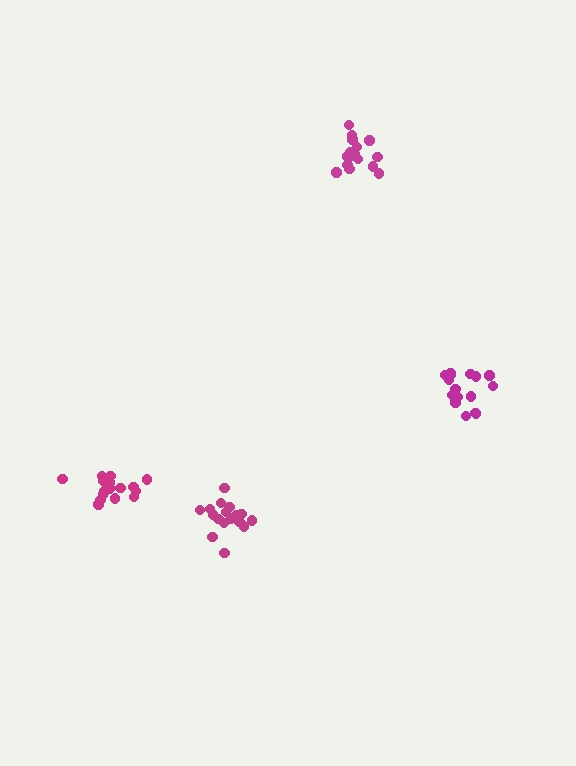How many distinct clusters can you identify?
There are 4 distinct clusters.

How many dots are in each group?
Group 1: 17 dots, Group 2: 16 dots, Group 3: 16 dots, Group 4: 17 dots (66 total).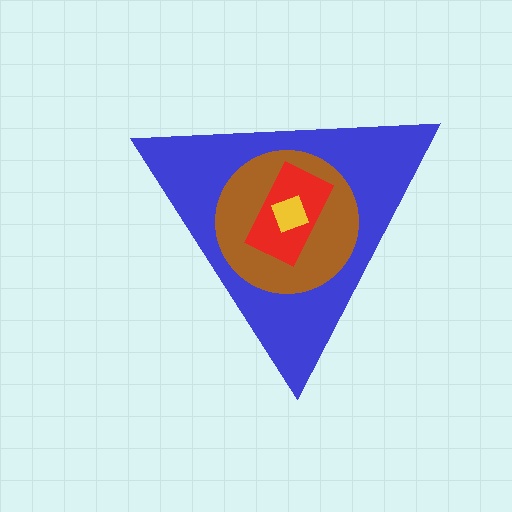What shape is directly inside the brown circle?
The red rectangle.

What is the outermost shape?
The blue triangle.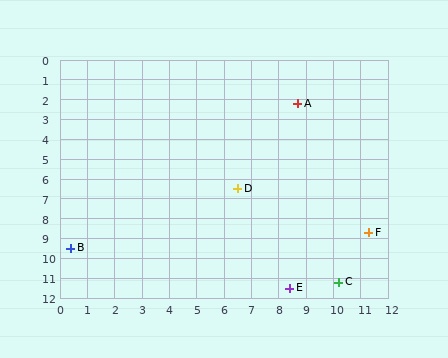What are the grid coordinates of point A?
Point A is at approximately (8.7, 2.2).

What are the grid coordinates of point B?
Point B is at approximately (0.4, 9.5).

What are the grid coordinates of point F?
Point F is at approximately (11.3, 8.7).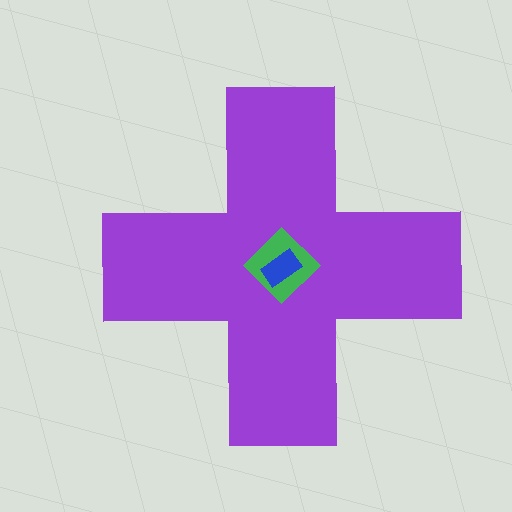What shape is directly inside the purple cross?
The green diamond.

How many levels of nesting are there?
3.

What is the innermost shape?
The blue rectangle.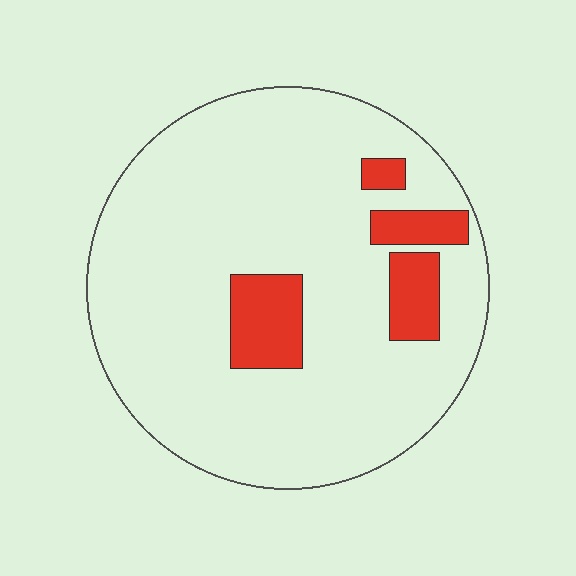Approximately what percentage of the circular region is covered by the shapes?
Approximately 15%.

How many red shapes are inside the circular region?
4.